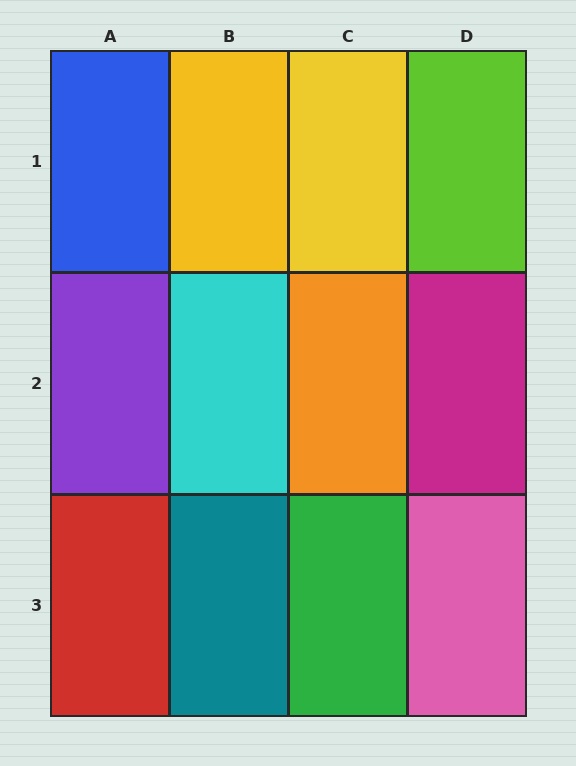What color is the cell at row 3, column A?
Red.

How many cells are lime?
1 cell is lime.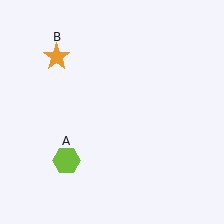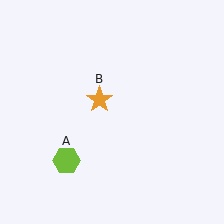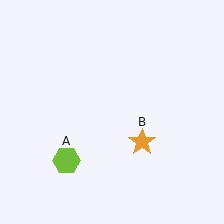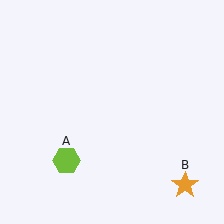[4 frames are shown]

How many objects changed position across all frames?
1 object changed position: orange star (object B).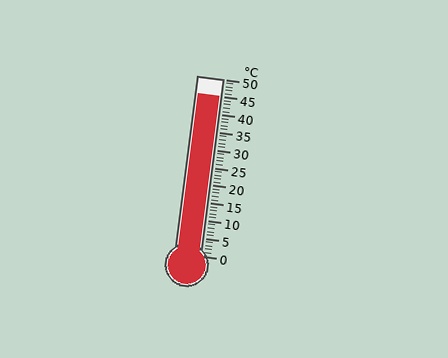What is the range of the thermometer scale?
The thermometer scale ranges from 0°C to 50°C.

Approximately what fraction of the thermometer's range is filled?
The thermometer is filled to approximately 90% of its range.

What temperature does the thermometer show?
The thermometer shows approximately 45°C.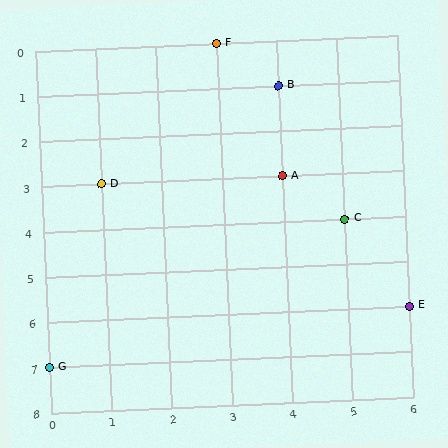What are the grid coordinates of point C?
Point C is at grid coordinates (5, 4).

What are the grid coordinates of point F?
Point F is at grid coordinates (3, 0).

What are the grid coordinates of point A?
Point A is at grid coordinates (4, 3).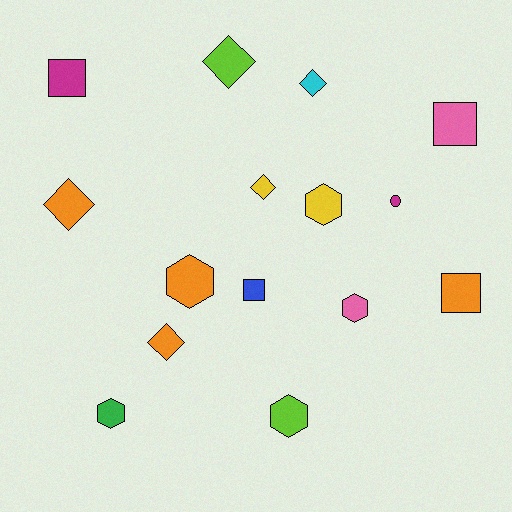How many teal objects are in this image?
There are no teal objects.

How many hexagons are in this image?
There are 5 hexagons.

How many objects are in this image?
There are 15 objects.